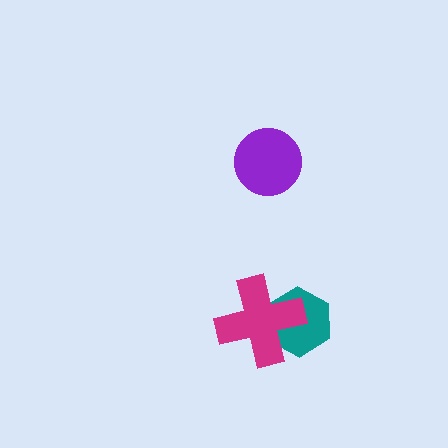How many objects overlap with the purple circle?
0 objects overlap with the purple circle.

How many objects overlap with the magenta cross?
1 object overlaps with the magenta cross.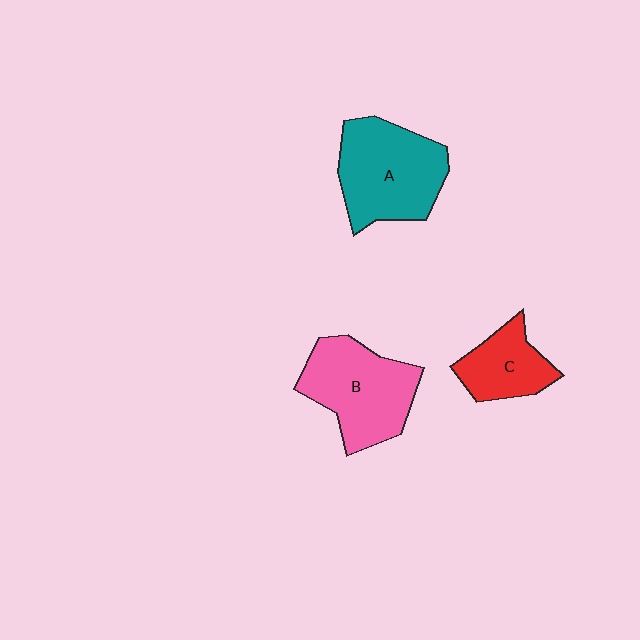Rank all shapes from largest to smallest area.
From largest to smallest: A (teal), B (pink), C (red).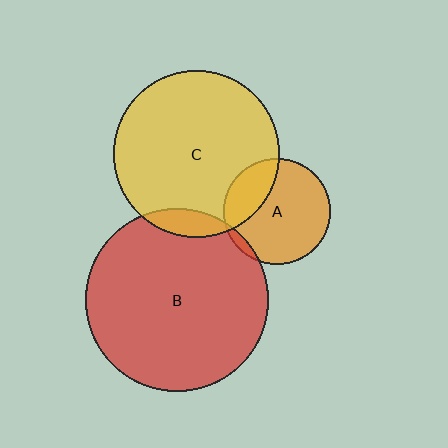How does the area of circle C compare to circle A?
Approximately 2.4 times.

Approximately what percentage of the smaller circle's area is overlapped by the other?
Approximately 5%.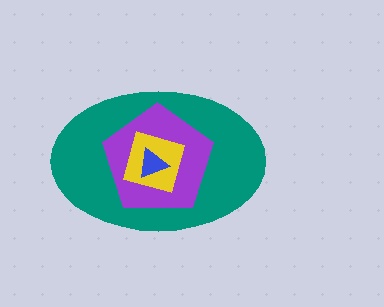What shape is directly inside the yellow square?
The blue triangle.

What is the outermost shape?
The teal ellipse.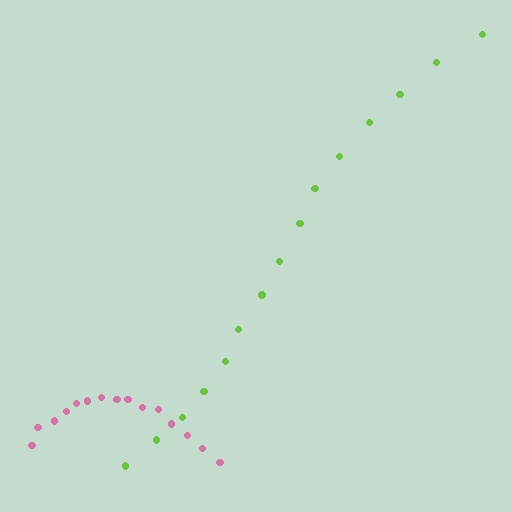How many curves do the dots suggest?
There are 2 distinct paths.